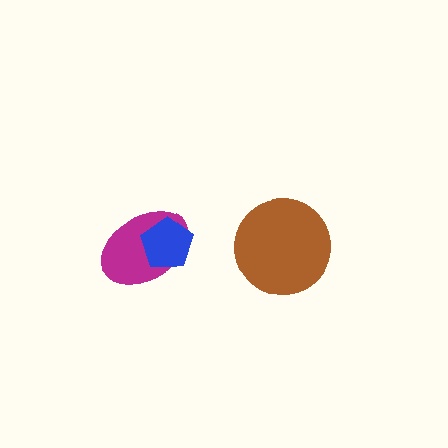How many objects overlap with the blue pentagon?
1 object overlaps with the blue pentagon.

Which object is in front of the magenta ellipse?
The blue pentagon is in front of the magenta ellipse.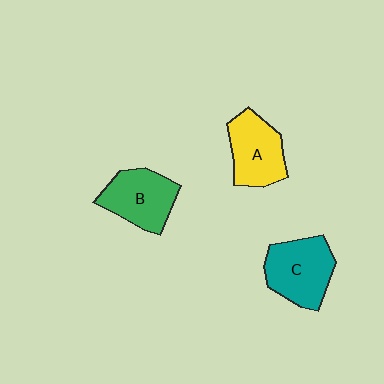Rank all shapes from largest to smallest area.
From largest to smallest: C (teal), B (green), A (yellow).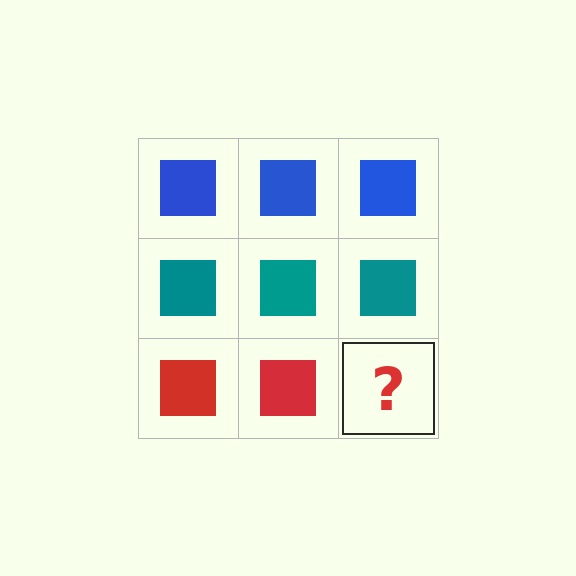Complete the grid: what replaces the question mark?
The question mark should be replaced with a red square.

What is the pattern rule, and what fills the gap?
The rule is that each row has a consistent color. The gap should be filled with a red square.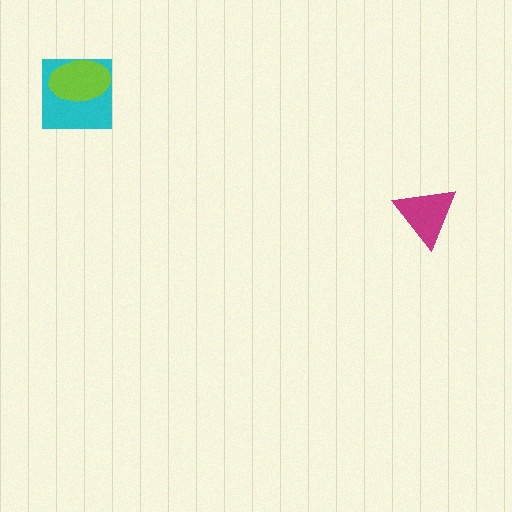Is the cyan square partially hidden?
Yes, it is partially covered by another shape.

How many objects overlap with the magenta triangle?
0 objects overlap with the magenta triangle.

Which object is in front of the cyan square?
The lime ellipse is in front of the cyan square.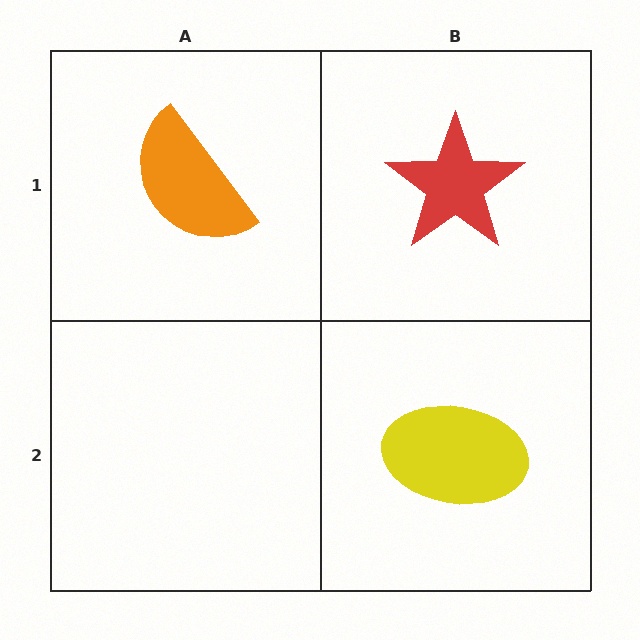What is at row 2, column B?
A yellow ellipse.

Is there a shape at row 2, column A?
No, that cell is empty.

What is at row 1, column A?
An orange semicircle.